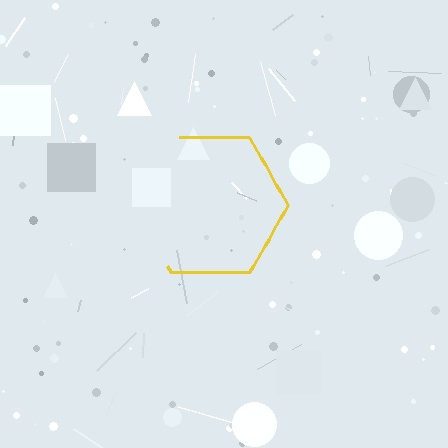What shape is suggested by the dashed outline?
The dashed outline suggests a hexagon.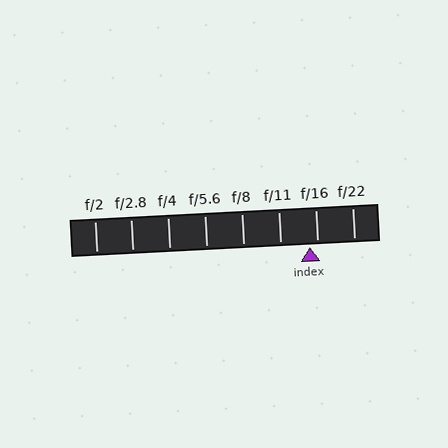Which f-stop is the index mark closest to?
The index mark is closest to f/16.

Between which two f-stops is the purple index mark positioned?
The index mark is between f/11 and f/16.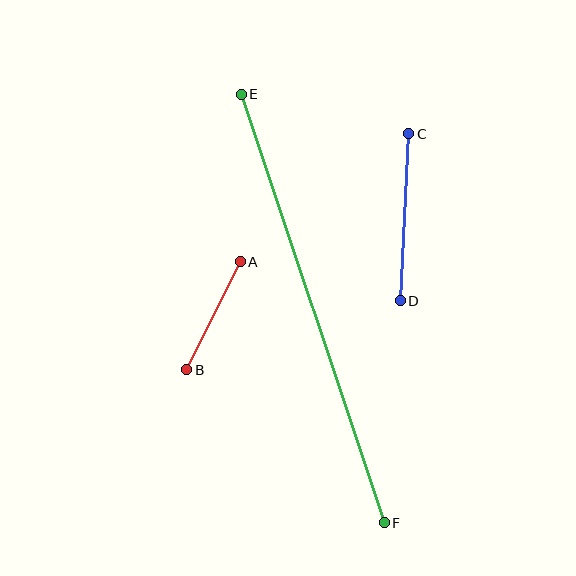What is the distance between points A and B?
The distance is approximately 121 pixels.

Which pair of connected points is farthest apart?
Points E and F are farthest apart.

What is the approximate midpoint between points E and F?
The midpoint is at approximately (313, 308) pixels.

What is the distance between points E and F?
The distance is approximately 452 pixels.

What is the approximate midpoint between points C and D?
The midpoint is at approximately (404, 217) pixels.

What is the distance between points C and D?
The distance is approximately 167 pixels.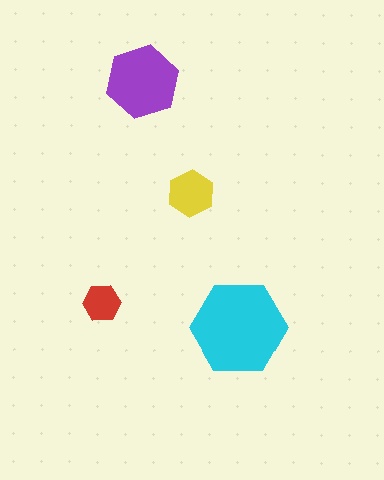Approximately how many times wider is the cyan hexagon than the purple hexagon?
About 1.5 times wider.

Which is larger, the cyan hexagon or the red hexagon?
The cyan one.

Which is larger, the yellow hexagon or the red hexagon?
The yellow one.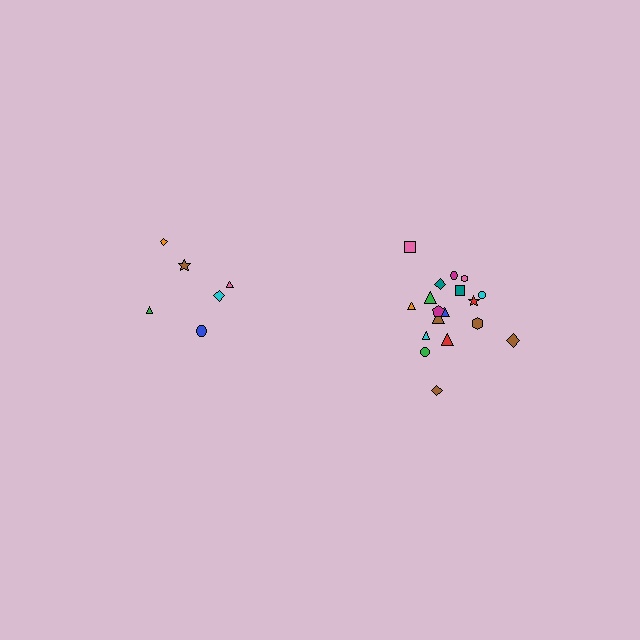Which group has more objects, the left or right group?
The right group.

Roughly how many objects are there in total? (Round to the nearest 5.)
Roughly 25 objects in total.